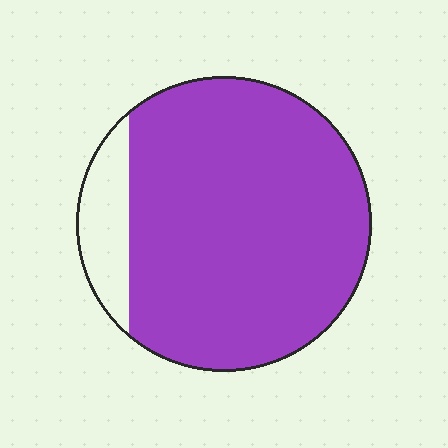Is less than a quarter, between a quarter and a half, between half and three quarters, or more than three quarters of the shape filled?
More than three quarters.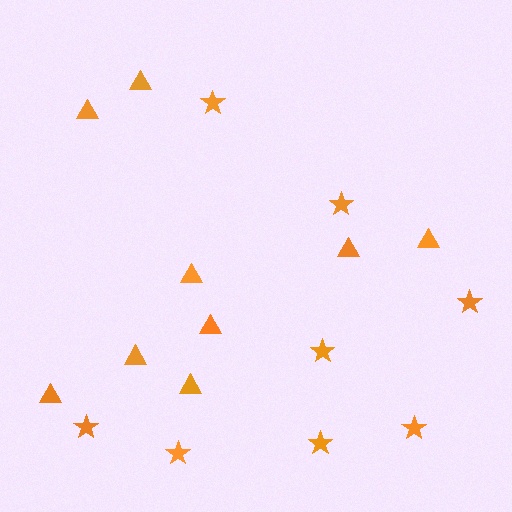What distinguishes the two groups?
There are 2 groups: one group of triangles (9) and one group of stars (8).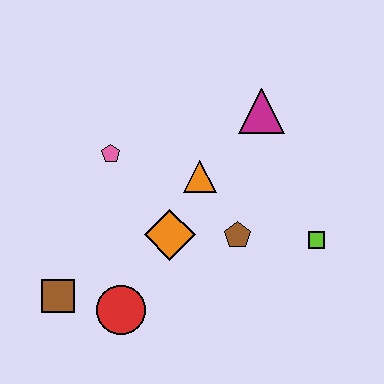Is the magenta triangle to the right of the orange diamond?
Yes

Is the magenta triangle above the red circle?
Yes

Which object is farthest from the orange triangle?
The brown square is farthest from the orange triangle.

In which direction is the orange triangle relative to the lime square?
The orange triangle is to the left of the lime square.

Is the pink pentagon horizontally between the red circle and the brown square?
Yes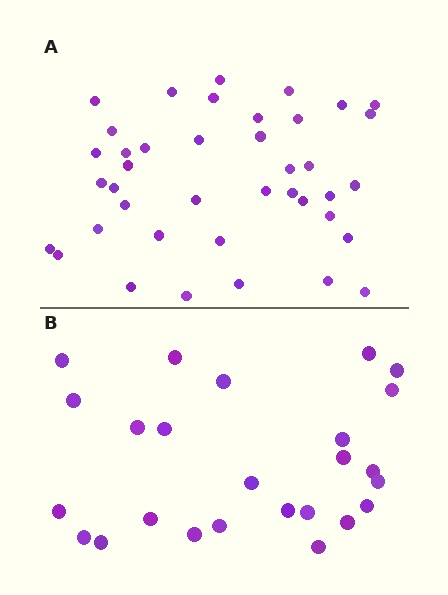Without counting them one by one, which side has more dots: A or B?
Region A (the top region) has more dots.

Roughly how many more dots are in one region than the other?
Region A has approximately 15 more dots than region B.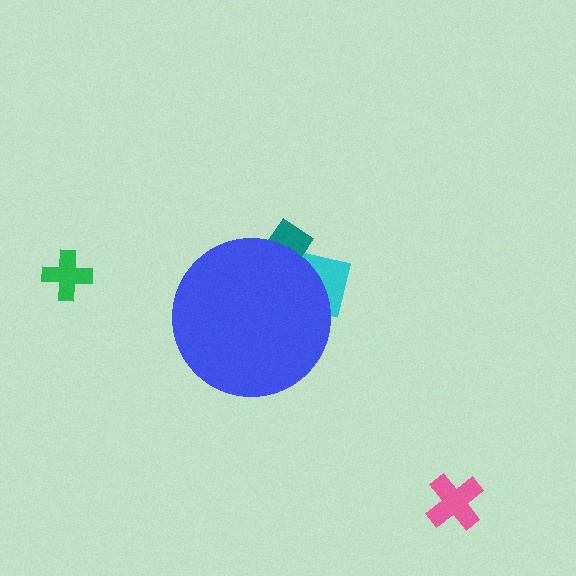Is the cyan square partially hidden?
Yes, the cyan square is partially hidden behind the blue circle.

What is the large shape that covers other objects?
A blue circle.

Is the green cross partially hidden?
No, the green cross is fully visible.